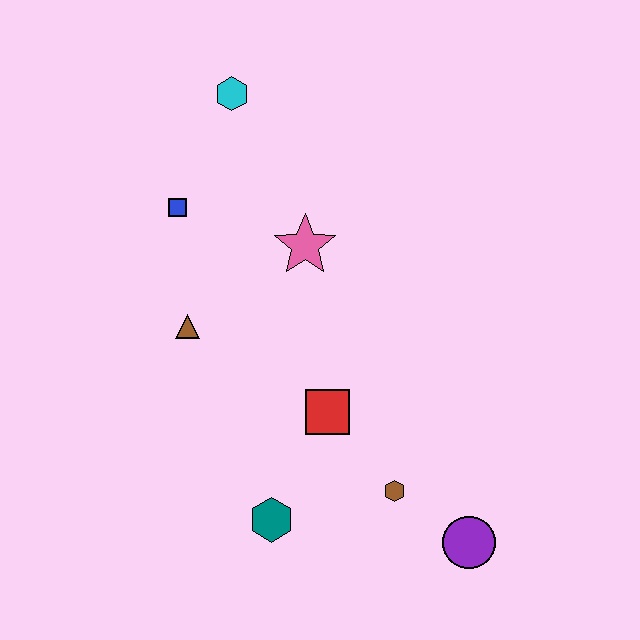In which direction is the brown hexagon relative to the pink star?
The brown hexagon is below the pink star.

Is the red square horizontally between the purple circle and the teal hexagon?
Yes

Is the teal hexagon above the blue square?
No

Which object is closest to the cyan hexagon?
The blue square is closest to the cyan hexagon.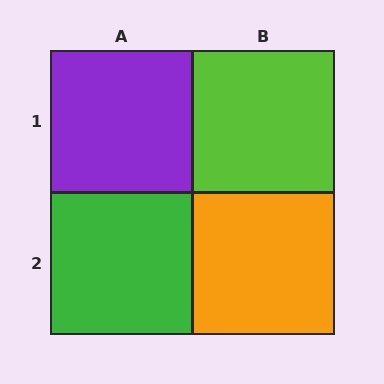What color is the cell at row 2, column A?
Green.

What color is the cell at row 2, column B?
Orange.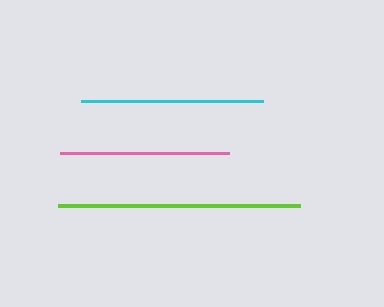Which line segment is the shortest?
The pink line is the shortest at approximately 168 pixels.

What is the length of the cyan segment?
The cyan segment is approximately 182 pixels long.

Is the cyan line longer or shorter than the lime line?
The lime line is longer than the cyan line.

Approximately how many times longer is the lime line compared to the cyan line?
The lime line is approximately 1.3 times the length of the cyan line.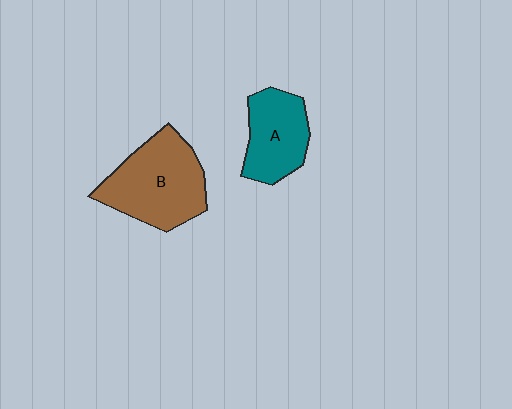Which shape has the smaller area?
Shape A (teal).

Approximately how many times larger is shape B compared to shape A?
Approximately 1.4 times.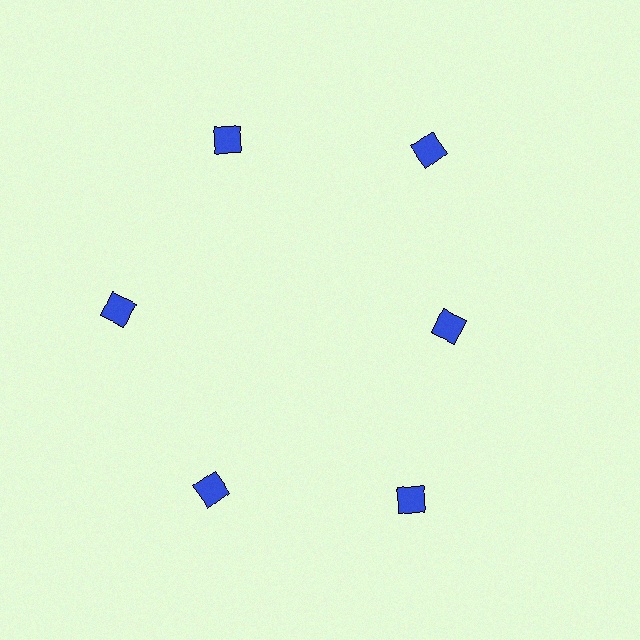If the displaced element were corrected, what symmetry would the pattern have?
It would have 6-fold rotational symmetry — the pattern would map onto itself every 60 degrees.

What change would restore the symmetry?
The symmetry would be restored by moving it outward, back onto the ring so that all 6 diamonds sit at equal angles and equal distance from the center.